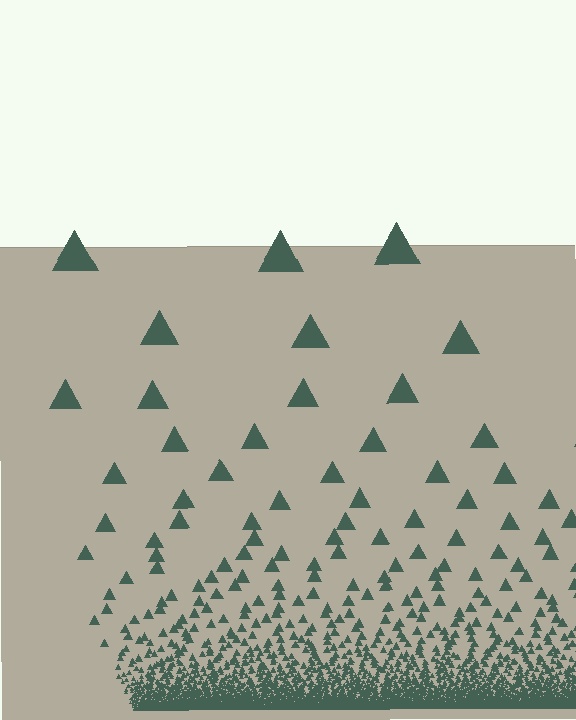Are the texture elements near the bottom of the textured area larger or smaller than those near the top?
Smaller. The gradient is inverted — elements near the bottom are smaller and denser.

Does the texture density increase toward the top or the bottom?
Density increases toward the bottom.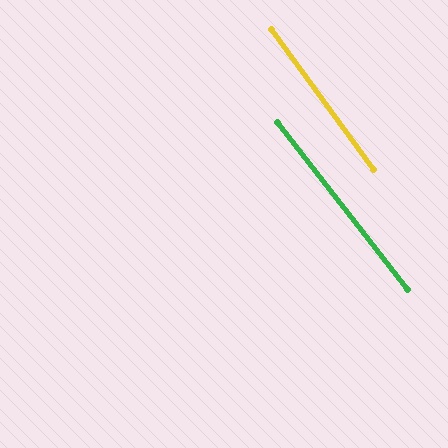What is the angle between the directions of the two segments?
Approximately 2 degrees.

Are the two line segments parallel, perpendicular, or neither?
Parallel — their directions differ by only 1.7°.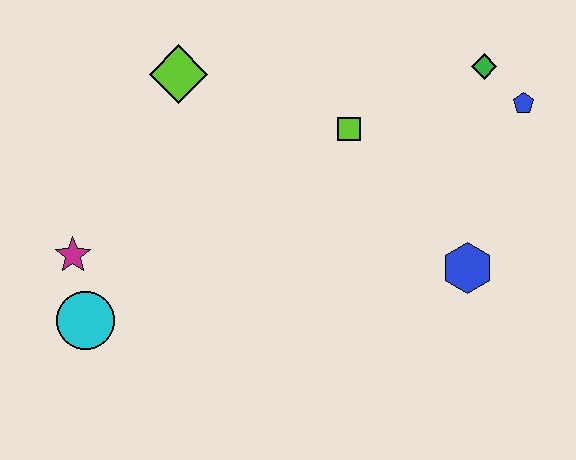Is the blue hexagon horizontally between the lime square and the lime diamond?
No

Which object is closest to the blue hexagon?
The blue pentagon is closest to the blue hexagon.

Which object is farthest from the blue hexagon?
The magenta star is farthest from the blue hexagon.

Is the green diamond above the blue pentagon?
Yes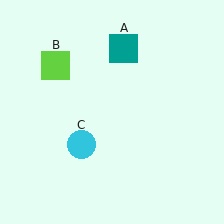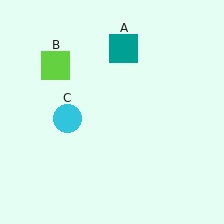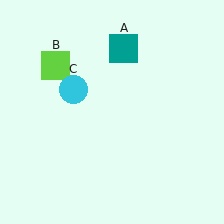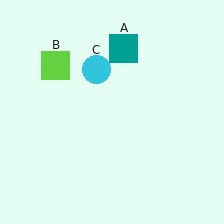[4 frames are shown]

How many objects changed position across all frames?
1 object changed position: cyan circle (object C).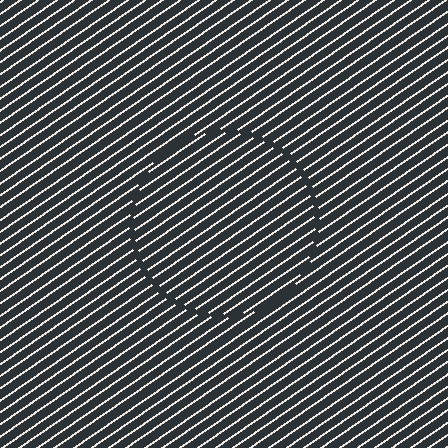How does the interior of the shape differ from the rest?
The interior of the shape contains the same grating, shifted by half a period — the contour is defined by the phase discontinuity where line-ends from the inner and outer gratings abut.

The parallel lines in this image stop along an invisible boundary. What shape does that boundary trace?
An illusory circle. The interior of the shape contains the same grating, shifted by half a period — the contour is defined by the phase discontinuity where line-ends from the inner and outer gratings abut.